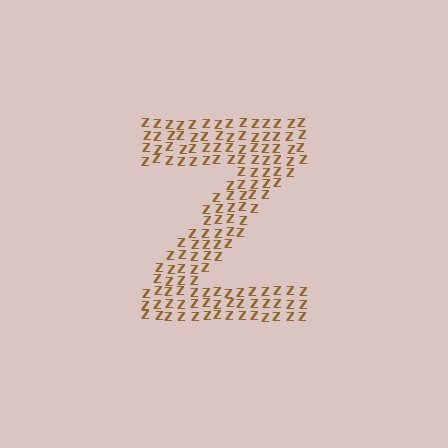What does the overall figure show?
The overall figure shows the letter Z.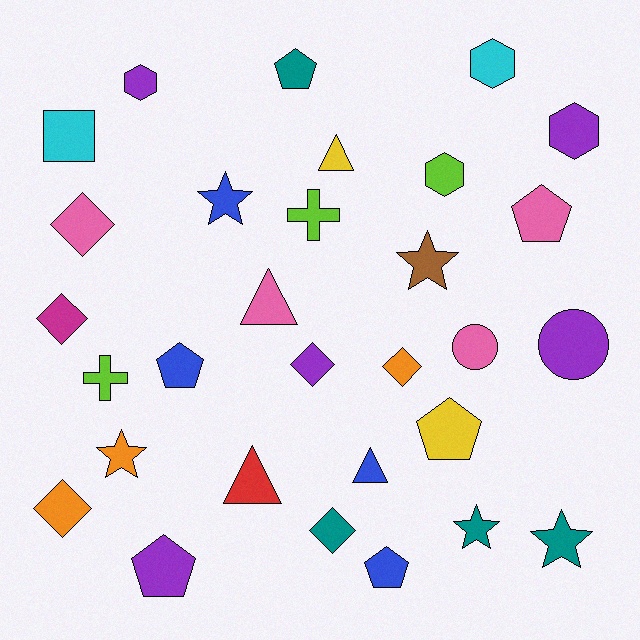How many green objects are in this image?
There are no green objects.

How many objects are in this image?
There are 30 objects.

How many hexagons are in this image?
There are 4 hexagons.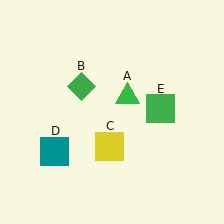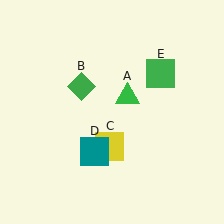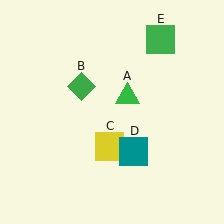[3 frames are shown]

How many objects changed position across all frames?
2 objects changed position: teal square (object D), green square (object E).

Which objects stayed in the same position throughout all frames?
Green triangle (object A) and green diamond (object B) and yellow square (object C) remained stationary.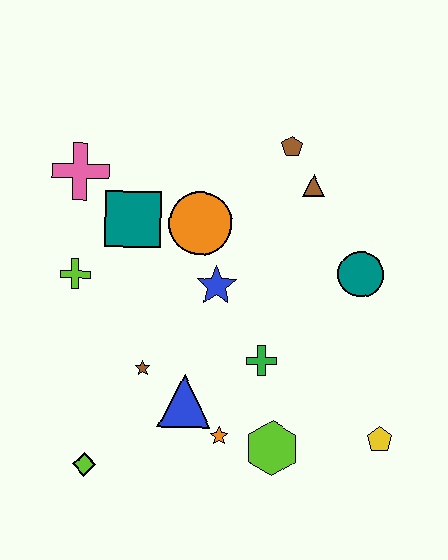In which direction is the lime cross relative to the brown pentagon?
The lime cross is to the left of the brown pentagon.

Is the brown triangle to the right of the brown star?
Yes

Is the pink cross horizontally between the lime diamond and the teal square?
No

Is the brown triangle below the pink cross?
Yes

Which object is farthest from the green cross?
The pink cross is farthest from the green cross.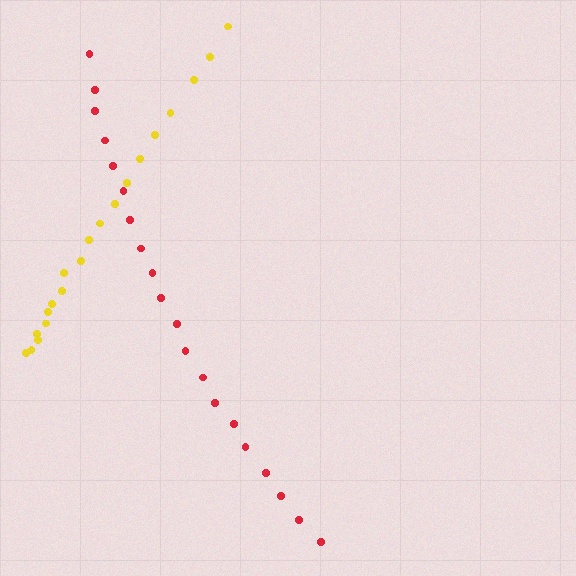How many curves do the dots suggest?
There are 2 distinct paths.